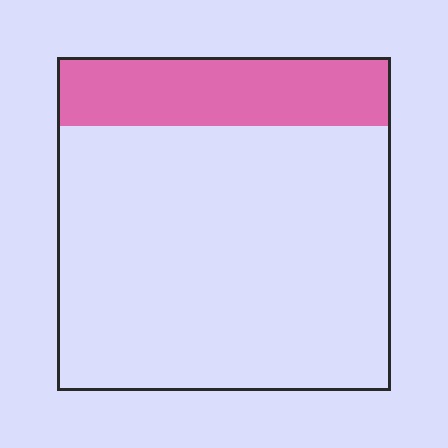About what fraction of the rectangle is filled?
About one fifth (1/5).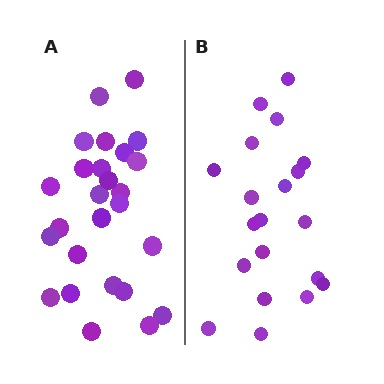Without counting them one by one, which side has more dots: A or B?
Region A (the left region) has more dots.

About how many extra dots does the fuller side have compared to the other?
Region A has about 6 more dots than region B.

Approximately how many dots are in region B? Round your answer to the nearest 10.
About 20 dots.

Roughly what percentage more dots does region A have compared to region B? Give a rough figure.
About 30% more.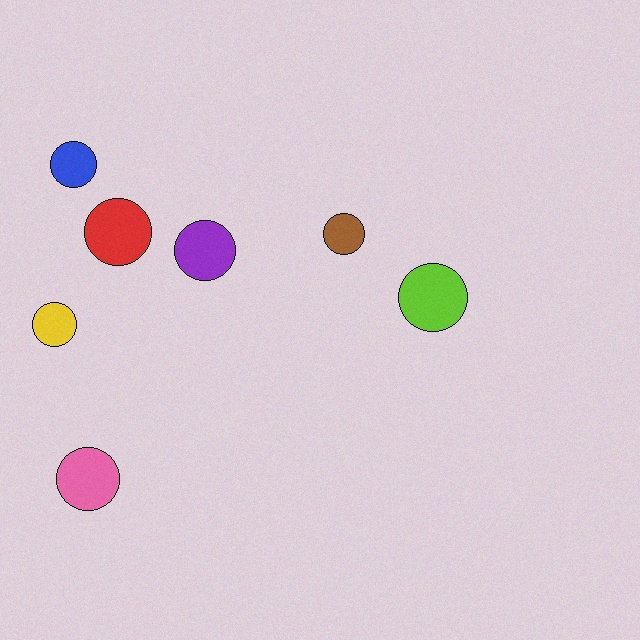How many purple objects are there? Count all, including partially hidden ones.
There is 1 purple object.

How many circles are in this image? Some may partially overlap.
There are 7 circles.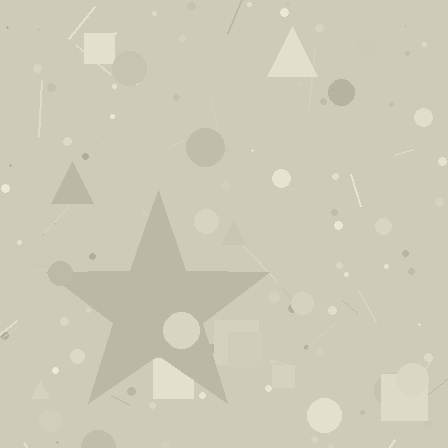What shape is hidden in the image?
A star is hidden in the image.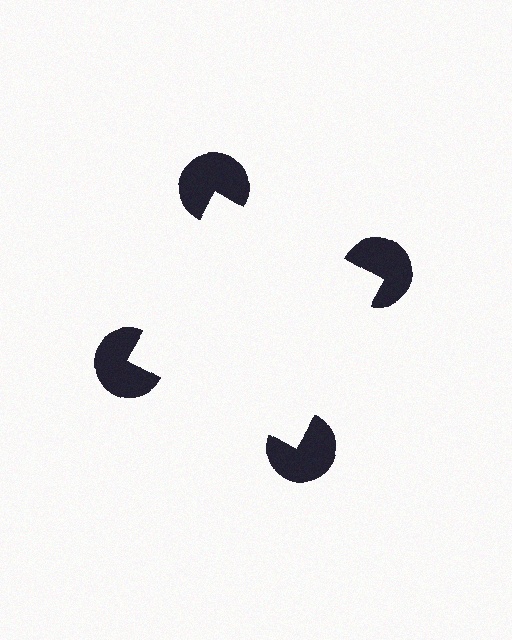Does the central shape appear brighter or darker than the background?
It typically appears slightly brighter than the background, even though no actual brightness change is drawn.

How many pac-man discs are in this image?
There are 4 — one at each vertex of the illusory square.